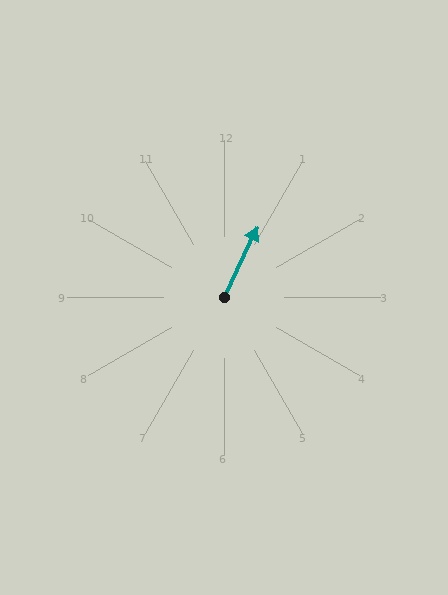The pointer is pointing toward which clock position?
Roughly 1 o'clock.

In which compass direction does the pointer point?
Northeast.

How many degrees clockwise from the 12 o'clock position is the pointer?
Approximately 25 degrees.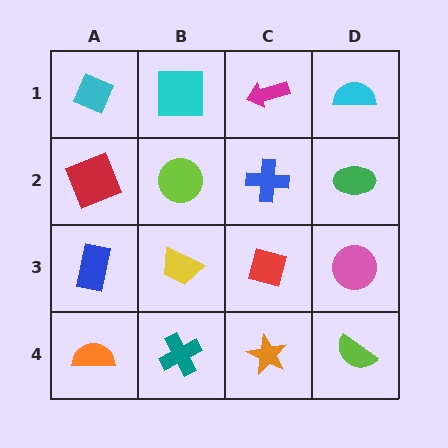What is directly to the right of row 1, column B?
A magenta arrow.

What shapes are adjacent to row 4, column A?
A blue rectangle (row 3, column A), a teal cross (row 4, column B).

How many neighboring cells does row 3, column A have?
3.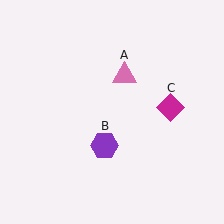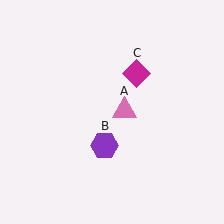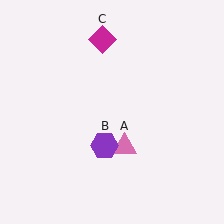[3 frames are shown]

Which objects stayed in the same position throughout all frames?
Purple hexagon (object B) remained stationary.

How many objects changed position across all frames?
2 objects changed position: pink triangle (object A), magenta diamond (object C).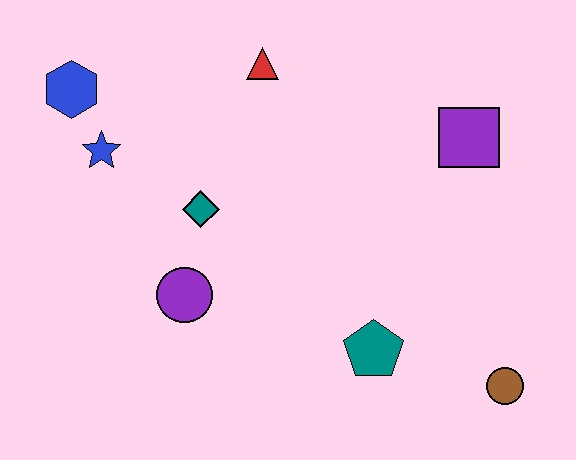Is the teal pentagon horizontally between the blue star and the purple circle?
No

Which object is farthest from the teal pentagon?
The blue hexagon is farthest from the teal pentagon.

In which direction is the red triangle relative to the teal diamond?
The red triangle is above the teal diamond.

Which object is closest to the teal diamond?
The purple circle is closest to the teal diamond.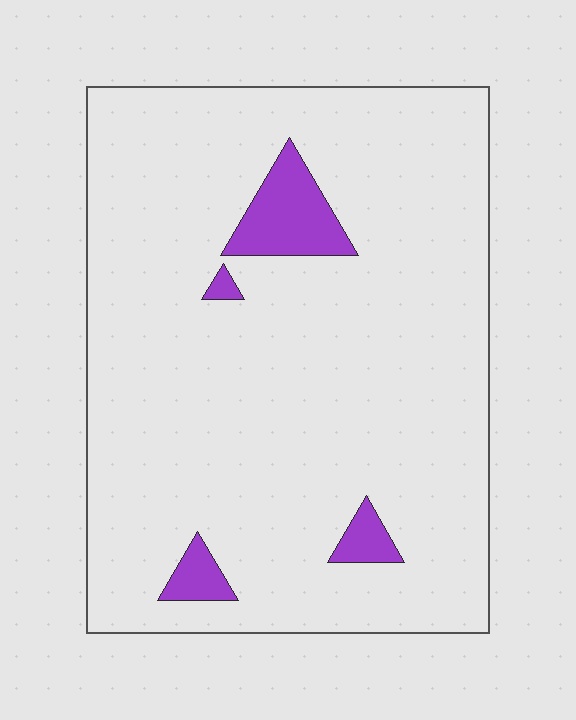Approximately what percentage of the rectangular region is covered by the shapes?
Approximately 5%.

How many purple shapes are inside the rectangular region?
4.